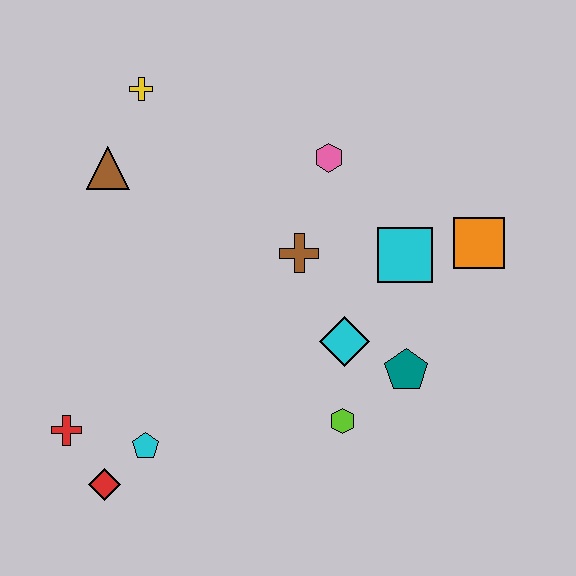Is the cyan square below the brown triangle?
Yes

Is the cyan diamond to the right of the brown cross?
Yes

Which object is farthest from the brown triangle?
The orange square is farthest from the brown triangle.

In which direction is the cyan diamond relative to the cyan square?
The cyan diamond is below the cyan square.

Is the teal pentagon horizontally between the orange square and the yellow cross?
Yes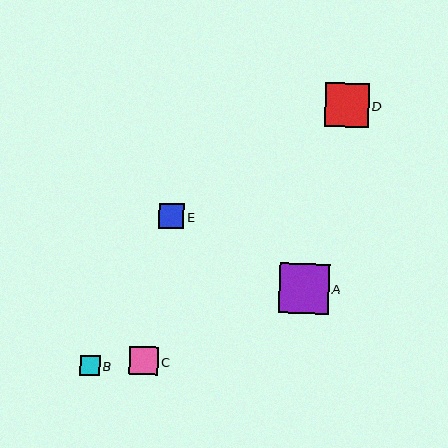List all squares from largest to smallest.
From largest to smallest: A, D, C, E, B.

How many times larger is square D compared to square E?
Square D is approximately 1.7 times the size of square E.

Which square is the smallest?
Square B is the smallest with a size of approximately 20 pixels.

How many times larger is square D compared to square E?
Square D is approximately 1.7 times the size of square E.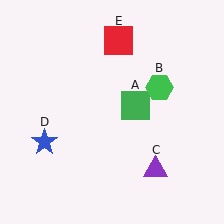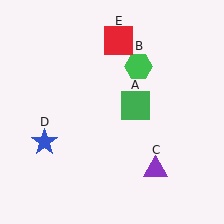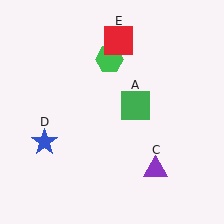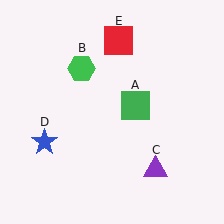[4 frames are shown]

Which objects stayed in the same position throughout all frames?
Green square (object A) and purple triangle (object C) and blue star (object D) and red square (object E) remained stationary.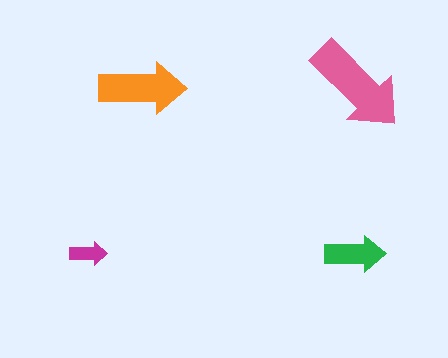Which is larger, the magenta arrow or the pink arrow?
The pink one.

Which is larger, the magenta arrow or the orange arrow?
The orange one.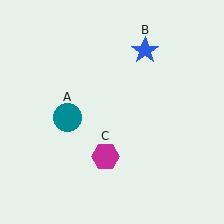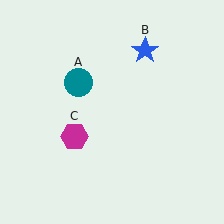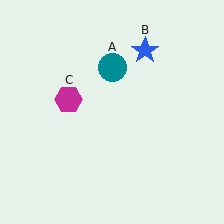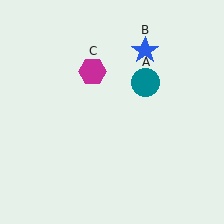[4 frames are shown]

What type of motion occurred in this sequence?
The teal circle (object A), magenta hexagon (object C) rotated clockwise around the center of the scene.